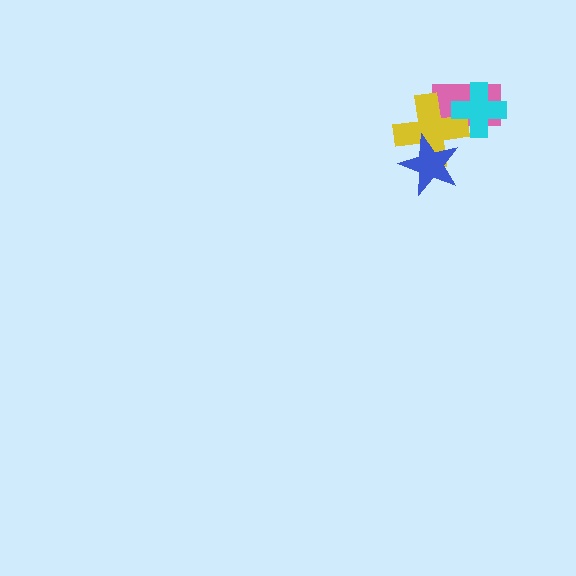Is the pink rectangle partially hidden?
Yes, it is partially covered by another shape.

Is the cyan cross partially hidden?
No, no other shape covers it.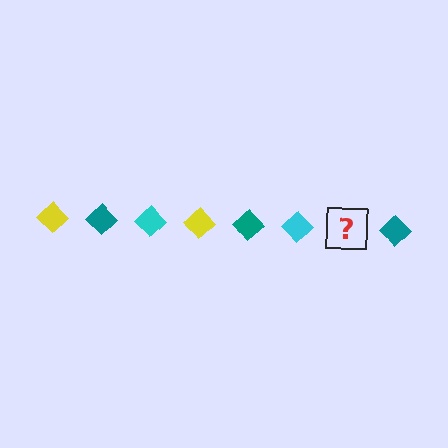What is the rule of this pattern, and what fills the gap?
The rule is that the pattern cycles through yellow, teal, cyan diamonds. The gap should be filled with a yellow diamond.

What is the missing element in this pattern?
The missing element is a yellow diamond.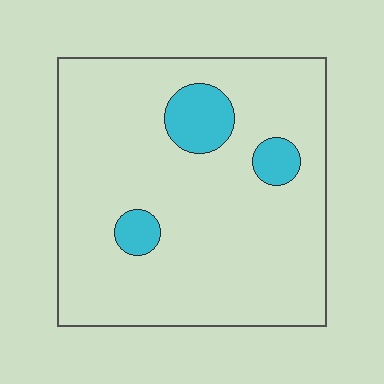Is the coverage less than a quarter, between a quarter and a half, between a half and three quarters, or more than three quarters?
Less than a quarter.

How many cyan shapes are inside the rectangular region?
3.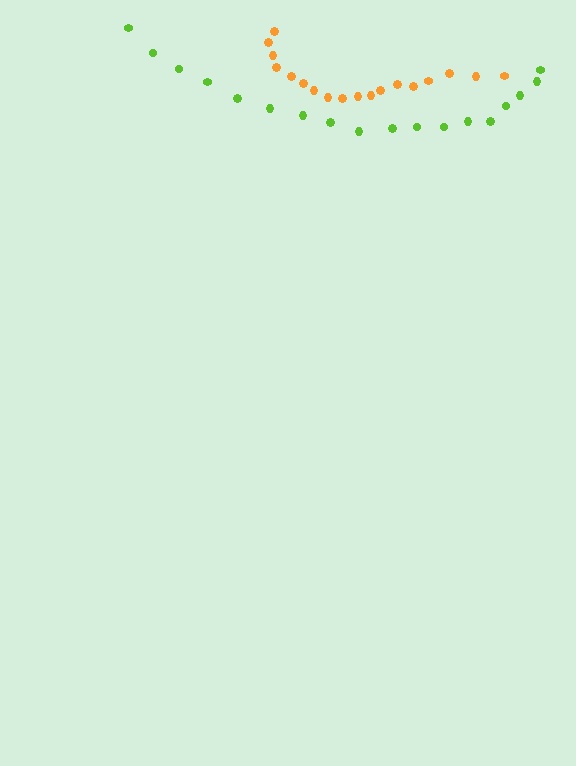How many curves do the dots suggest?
There are 2 distinct paths.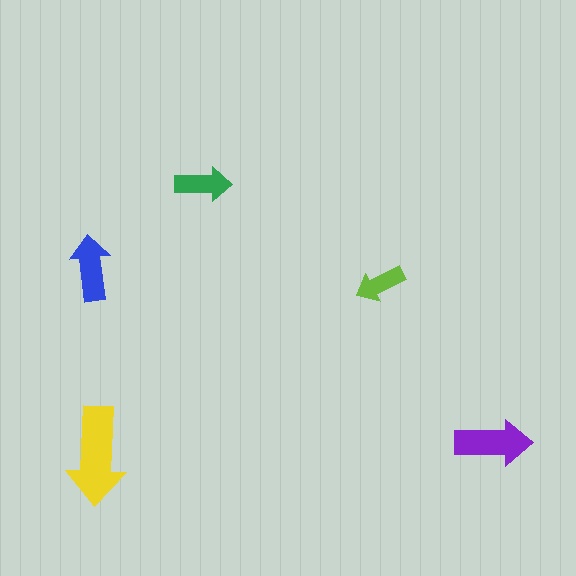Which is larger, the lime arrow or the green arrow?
The green one.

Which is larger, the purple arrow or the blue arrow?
The purple one.